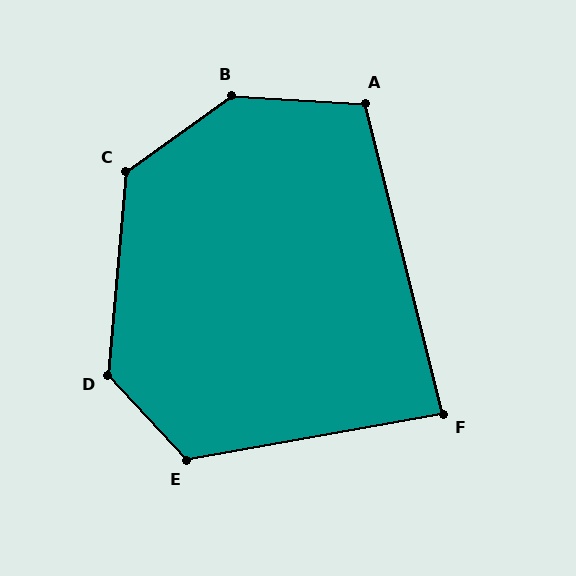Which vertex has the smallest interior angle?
F, at approximately 86 degrees.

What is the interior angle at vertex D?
Approximately 132 degrees (obtuse).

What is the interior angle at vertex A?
Approximately 107 degrees (obtuse).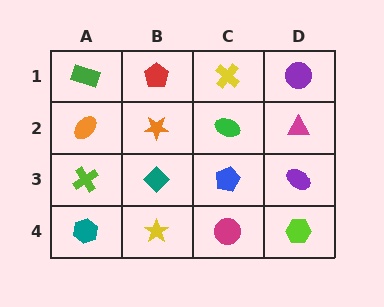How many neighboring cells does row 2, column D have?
3.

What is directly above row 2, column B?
A red pentagon.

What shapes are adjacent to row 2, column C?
A yellow cross (row 1, column C), a blue pentagon (row 3, column C), an orange star (row 2, column B), a magenta triangle (row 2, column D).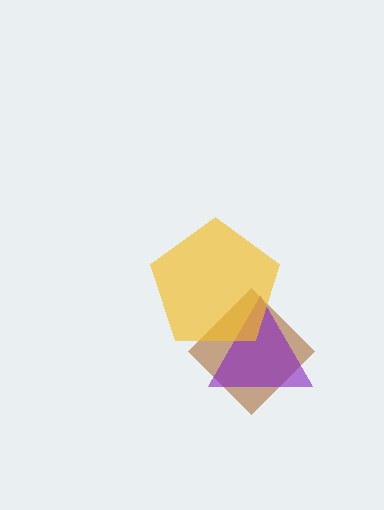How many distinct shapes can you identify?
There are 3 distinct shapes: a brown diamond, a purple triangle, a yellow pentagon.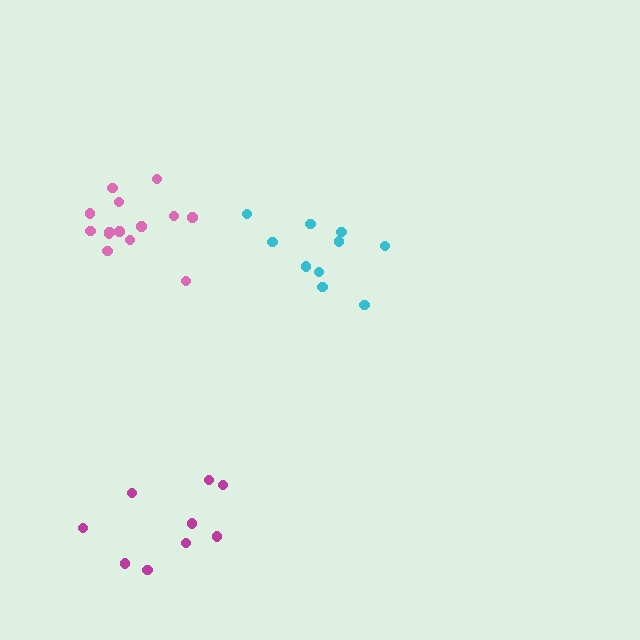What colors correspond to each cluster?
The clusters are colored: cyan, magenta, pink.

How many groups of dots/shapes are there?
There are 3 groups.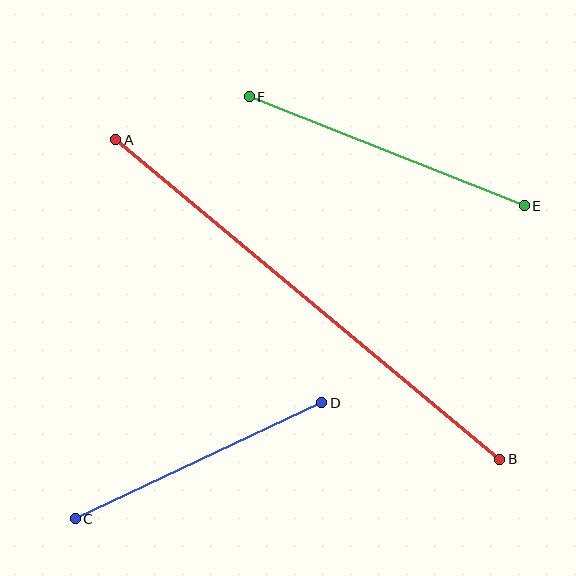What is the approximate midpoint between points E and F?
The midpoint is at approximately (387, 151) pixels.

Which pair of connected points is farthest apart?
Points A and B are farthest apart.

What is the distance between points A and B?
The distance is approximately 500 pixels.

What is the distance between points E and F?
The distance is approximately 296 pixels.